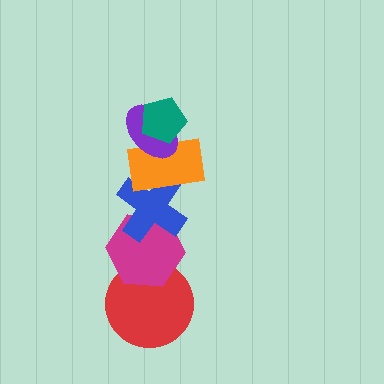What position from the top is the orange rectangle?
The orange rectangle is 3rd from the top.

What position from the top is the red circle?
The red circle is 6th from the top.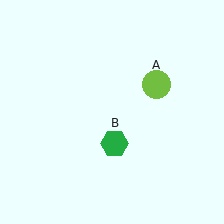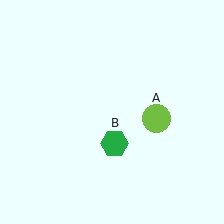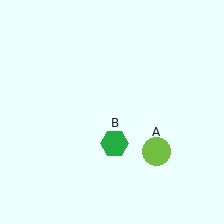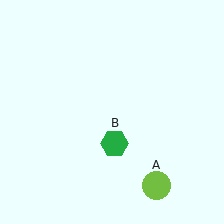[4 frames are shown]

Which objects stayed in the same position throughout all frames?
Green hexagon (object B) remained stationary.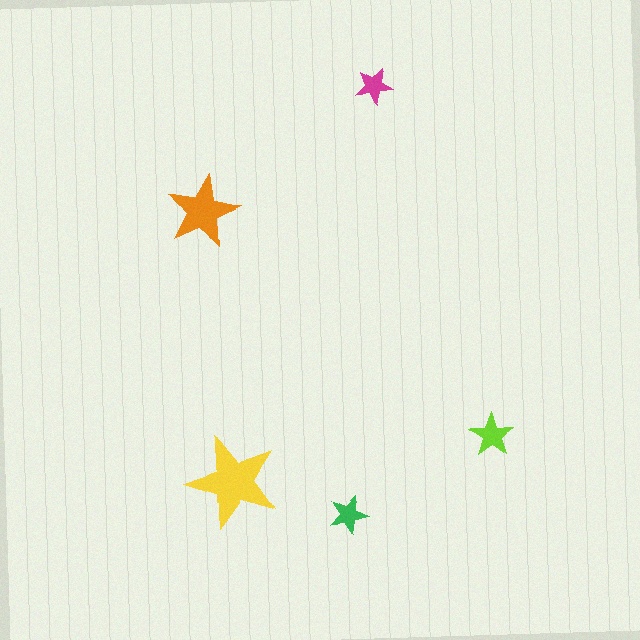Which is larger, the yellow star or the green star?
The yellow one.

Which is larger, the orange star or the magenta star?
The orange one.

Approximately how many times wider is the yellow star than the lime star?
About 2 times wider.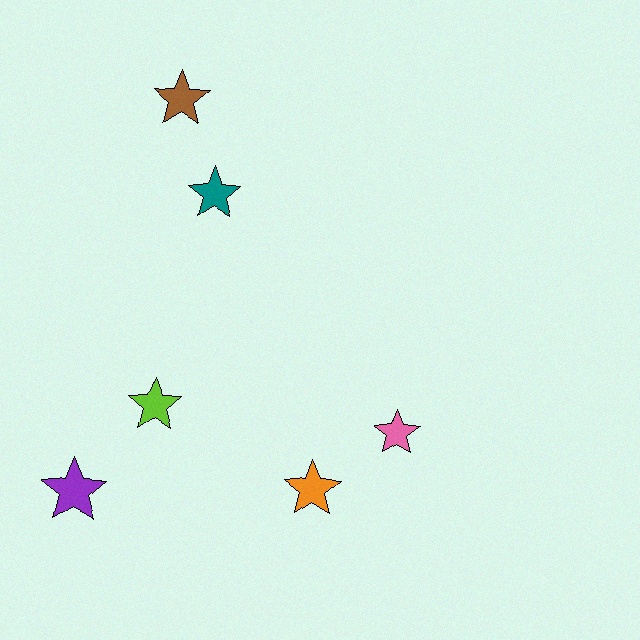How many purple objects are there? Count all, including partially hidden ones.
There is 1 purple object.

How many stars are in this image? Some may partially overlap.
There are 6 stars.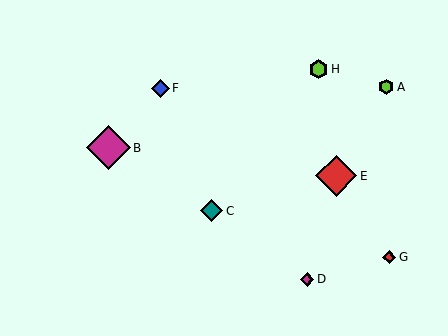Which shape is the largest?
The magenta diamond (labeled B) is the largest.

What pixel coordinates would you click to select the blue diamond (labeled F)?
Click at (160, 88) to select the blue diamond F.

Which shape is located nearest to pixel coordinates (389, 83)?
The lime hexagon (labeled A) at (386, 87) is nearest to that location.